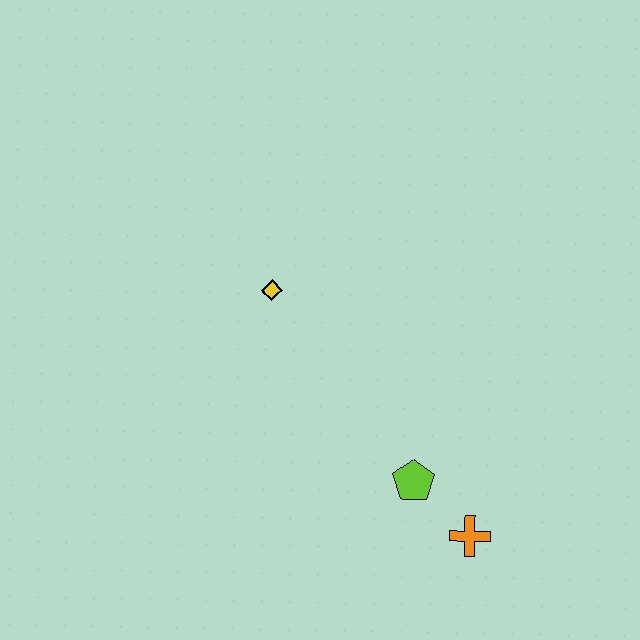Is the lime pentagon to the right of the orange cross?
No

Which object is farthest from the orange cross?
The yellow diamond is farthest from the orange cross.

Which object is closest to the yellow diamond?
The lime pentagon is closest to the yellow diamond.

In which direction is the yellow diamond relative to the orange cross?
The yellow diamond is above the orange cross.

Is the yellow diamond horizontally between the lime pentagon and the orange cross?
No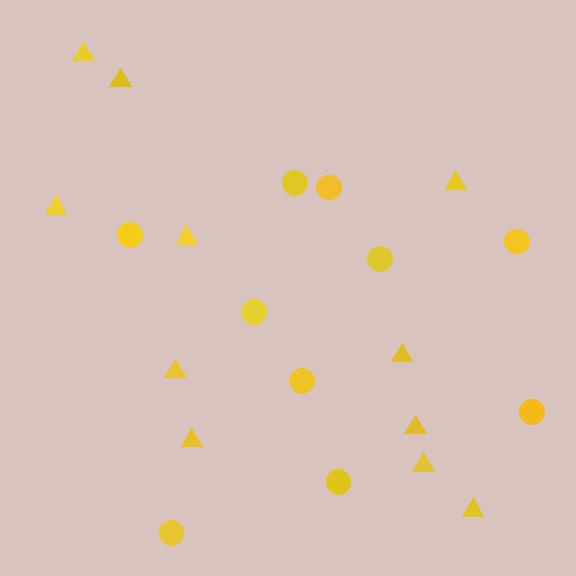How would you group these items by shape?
There are 2 groups: one group of circles (10) and one group of triangles (11).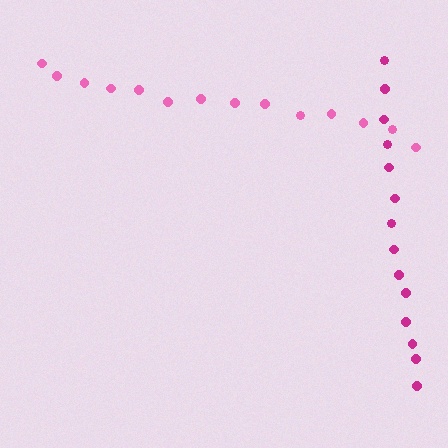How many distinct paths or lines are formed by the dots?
There are 2 distinct paths.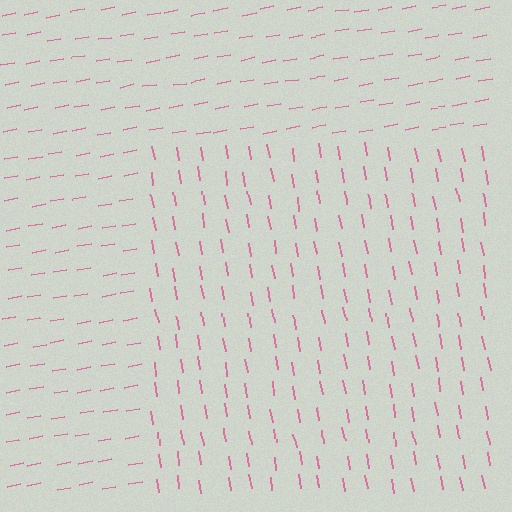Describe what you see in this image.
The image is filled with small pink line segments. A rectangle region in the image has lines oriented differently from the surrounding lines, creating a visible texture boundary.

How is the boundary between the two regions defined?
The boundary is defined purely by a change in line orientation (approximately 89 degrees difference). All lines are the same color and thickness.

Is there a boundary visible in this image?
Yes, there is a texture boundary formed by a change in line orientation.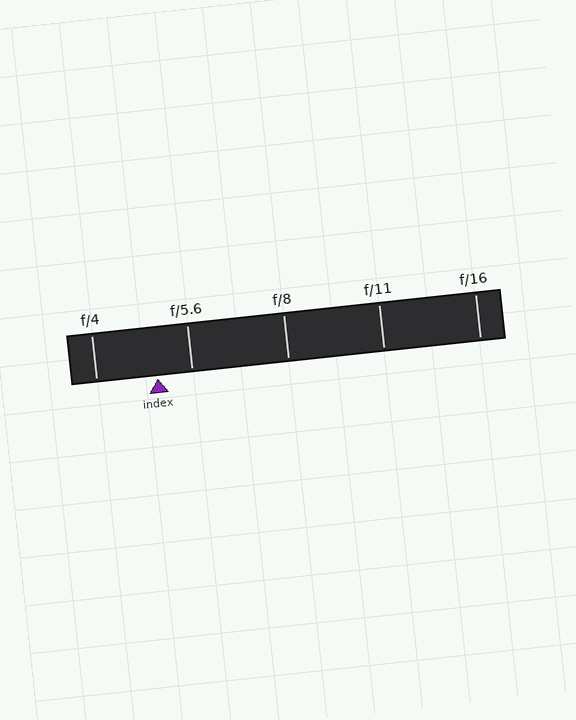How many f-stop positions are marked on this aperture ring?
There are 5 f-stop positions marked.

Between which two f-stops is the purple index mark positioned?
The index mark is between f/4 and f/5.6.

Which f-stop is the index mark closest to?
The index mark is closest to f/5.6.